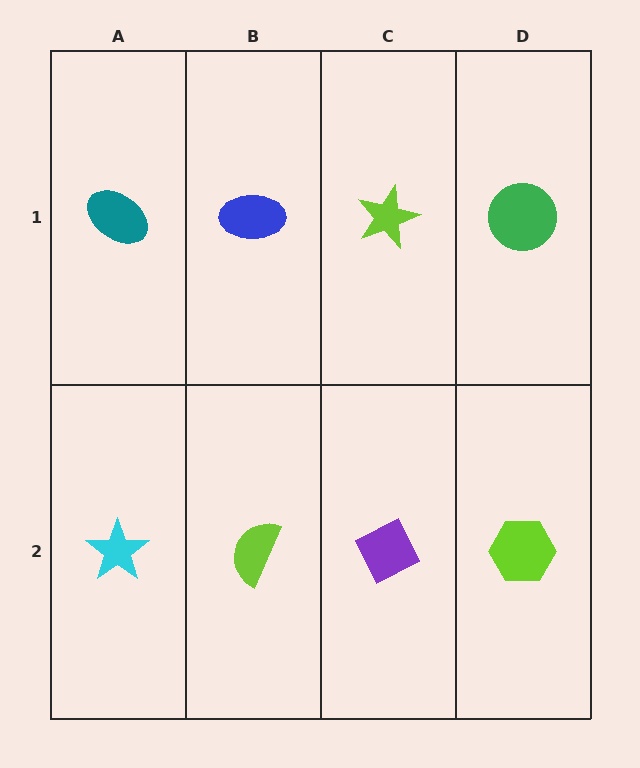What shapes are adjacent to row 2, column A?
A teal ellipse (row 1, column A), a lime semicircle (row 2, column B).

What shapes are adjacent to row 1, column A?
A cyan star (row 2, column A), a blue ellipse (row 1, column B).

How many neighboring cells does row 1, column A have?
2.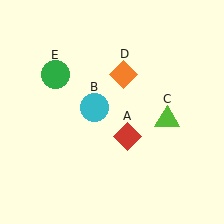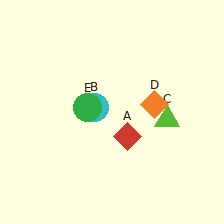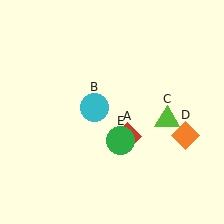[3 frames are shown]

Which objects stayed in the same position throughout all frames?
Red diamond (object A) and cyan circle (object B) and lime triangle (object C) remained stationary.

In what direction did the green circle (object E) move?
The green circle (object E) moved down and to the right.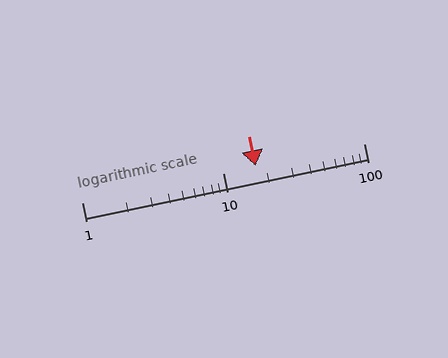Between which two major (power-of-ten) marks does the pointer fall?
The pointer is between 10 and 100.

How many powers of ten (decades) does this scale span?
The scale spans 2 decades, from 1 to 100.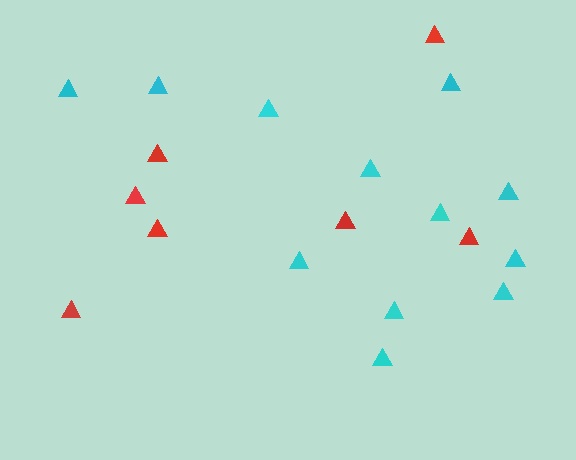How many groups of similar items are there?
There are 2 groups: one group of red triangles (7) and one group of cyan triangles (12).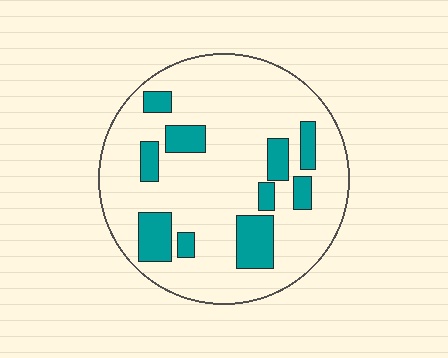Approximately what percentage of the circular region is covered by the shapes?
Approximately 20%.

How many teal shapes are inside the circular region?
10.